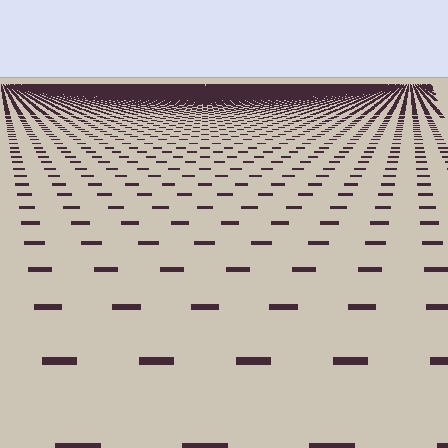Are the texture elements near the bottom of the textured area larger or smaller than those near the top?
Larger. Near the bottom, elements are closer to the viewer and appear at a bigger on-screen size.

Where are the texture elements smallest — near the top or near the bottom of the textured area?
Near the top.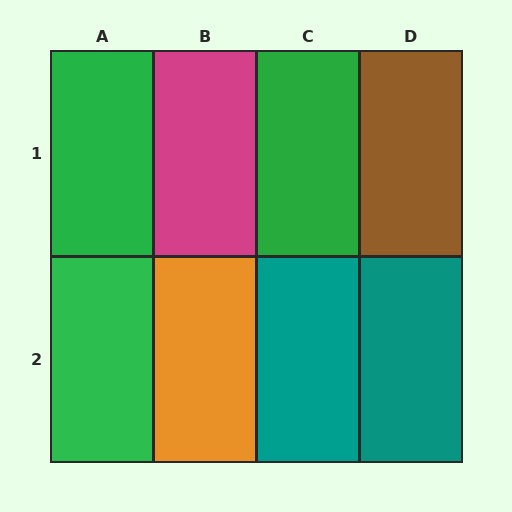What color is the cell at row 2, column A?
Green.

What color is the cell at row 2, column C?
Teal.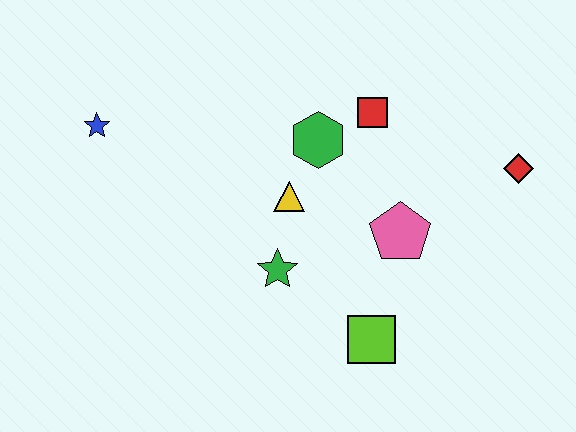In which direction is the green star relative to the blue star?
The green star is to the right of the blue star.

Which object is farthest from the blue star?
The red diamond is farthest from the blue star.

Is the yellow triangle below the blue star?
Yes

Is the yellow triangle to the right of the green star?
Yes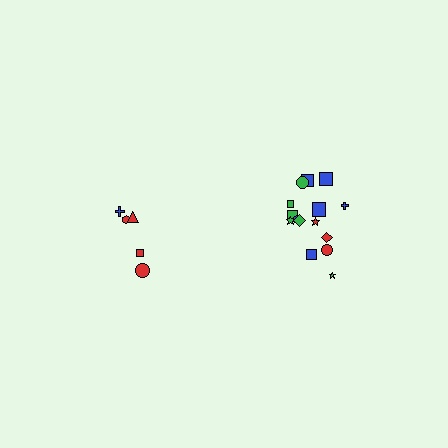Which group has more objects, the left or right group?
The right group.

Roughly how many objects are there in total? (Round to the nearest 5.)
Roughly 20 objects in total.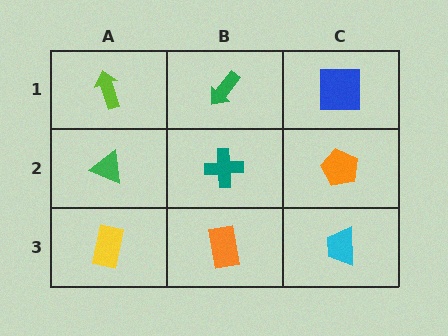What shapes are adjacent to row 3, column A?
A green triangle (row 2, column A), an orange rectangle (row 3, column B).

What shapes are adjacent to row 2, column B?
A green arrow (row 1, column B), an orange rectangle (row 3, column B), a green triangle (row 2, column A), an orange pentagon (row 2, column C).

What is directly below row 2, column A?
A yellow rectangle.